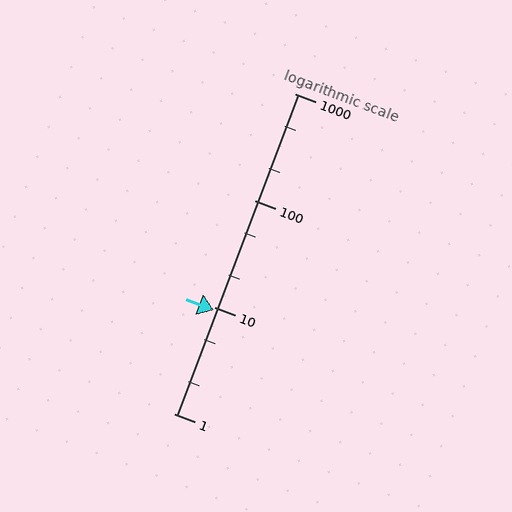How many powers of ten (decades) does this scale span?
The scale spans 3 decades, from 1 to 1000.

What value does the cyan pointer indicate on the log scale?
The pointer indicates approximately 9.4.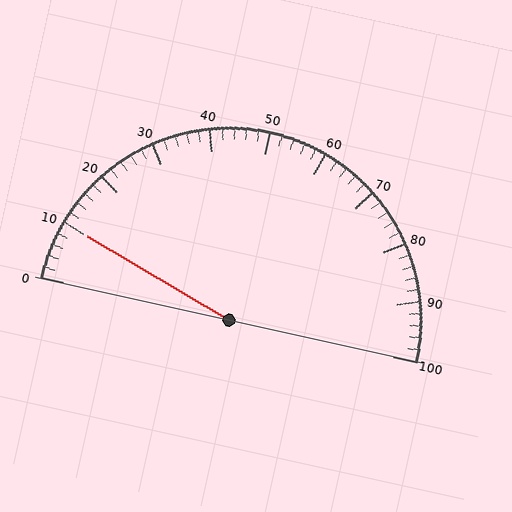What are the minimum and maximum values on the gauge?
The gauge ranges from 0 to 100.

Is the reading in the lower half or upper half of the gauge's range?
The reading is in the lower half of the range (0 to 100).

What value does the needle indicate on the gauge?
The needle indicates approximately 10.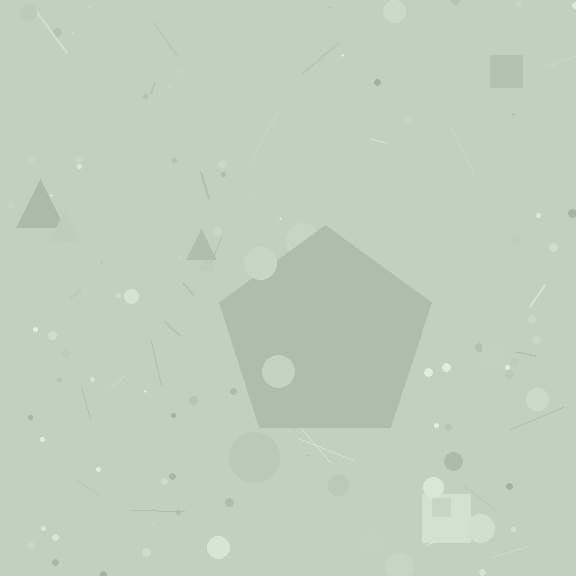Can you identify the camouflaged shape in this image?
The camouflaged shape is a pentagon.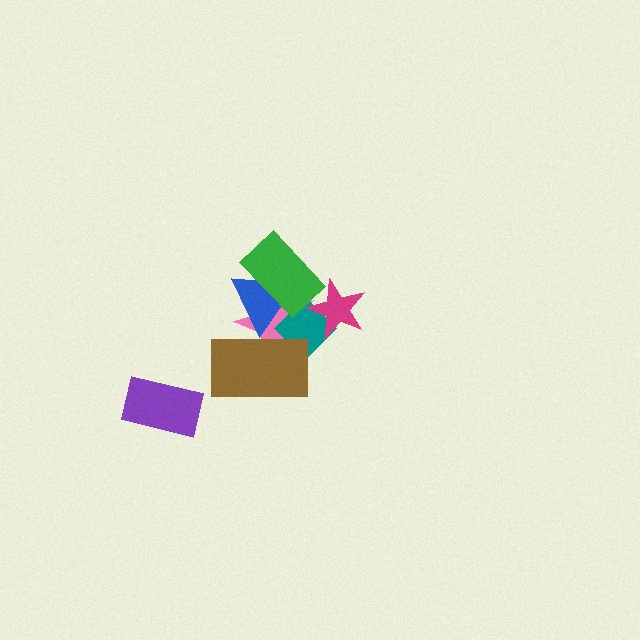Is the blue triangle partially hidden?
Yes, it is partially covered by another shape.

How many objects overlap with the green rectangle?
3 objects overlap with the green rectangle.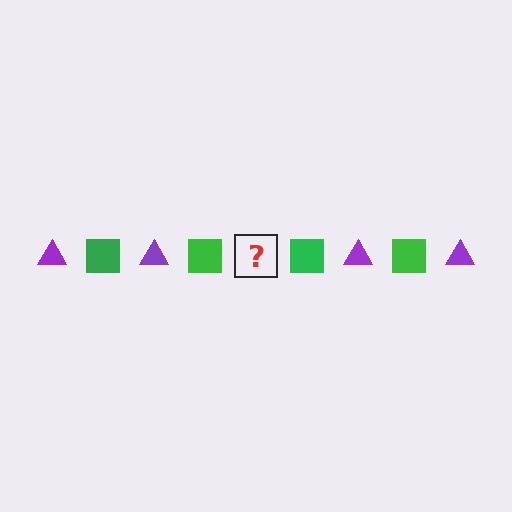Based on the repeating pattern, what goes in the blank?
The blank should be a purple triangle.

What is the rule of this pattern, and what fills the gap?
The rule is that the pattern alternates between purple triangle and green square. The gap should be filled with a purple triangle.